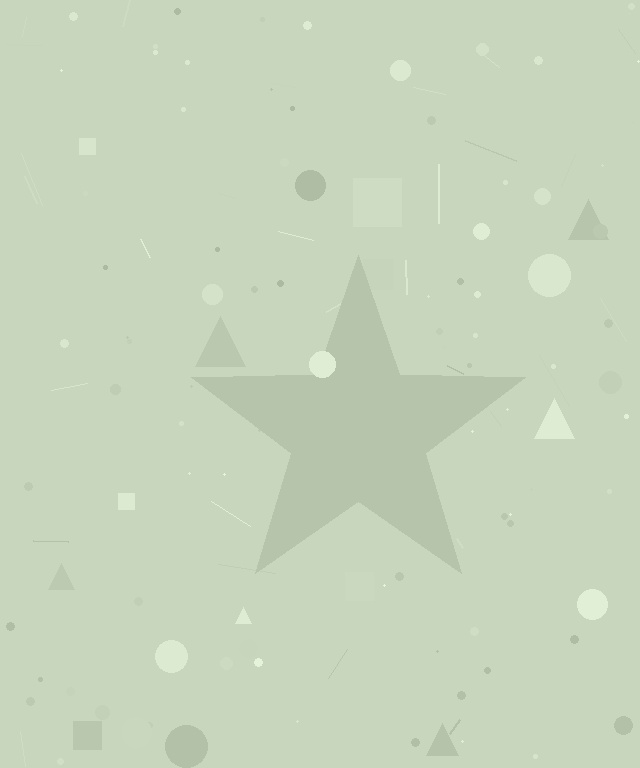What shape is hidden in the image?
A star is hidden in the image.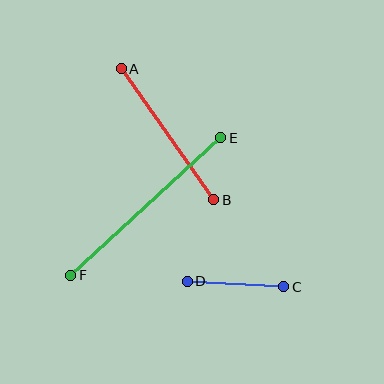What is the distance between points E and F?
The distance is approximately 203 pixels.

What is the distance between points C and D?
The distance is approximately 97 pixels.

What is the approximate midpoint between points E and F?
The midpoint is at approximately (146, 206) pixels.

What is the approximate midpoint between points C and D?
The midpoint is at approximately (236, 284) pixels.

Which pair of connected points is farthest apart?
Points E and F are farthest apart.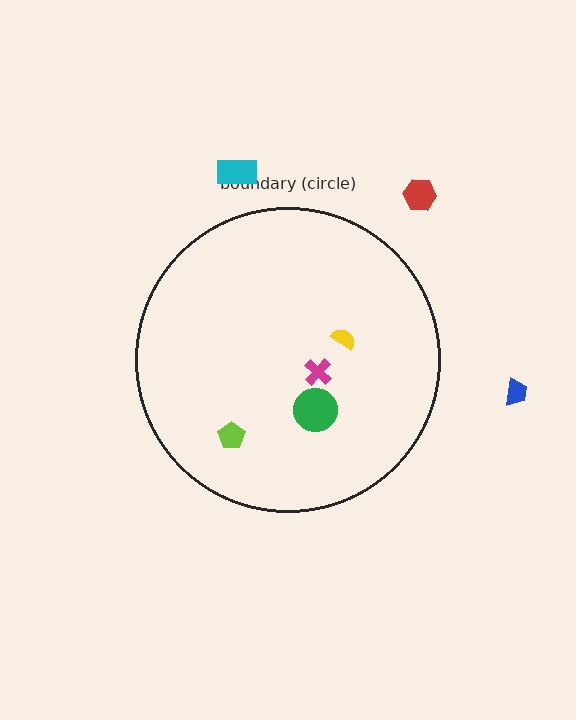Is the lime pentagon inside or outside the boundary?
Inside.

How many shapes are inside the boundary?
4 inside, 3 outside.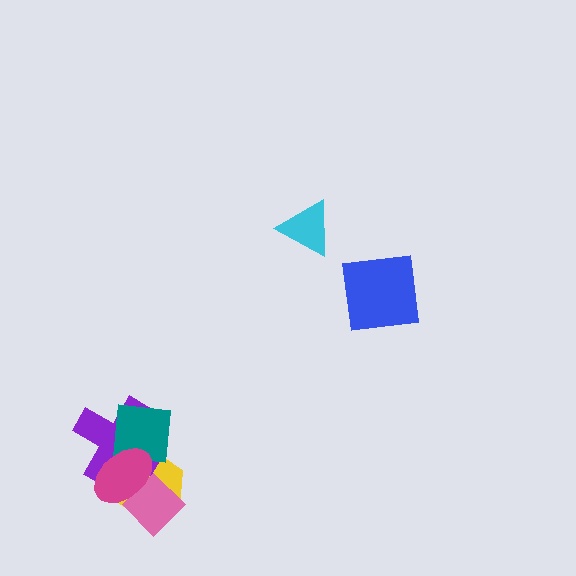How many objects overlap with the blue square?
0 objects overlap with the blue square.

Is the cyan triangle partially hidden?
No, no other shape covers it.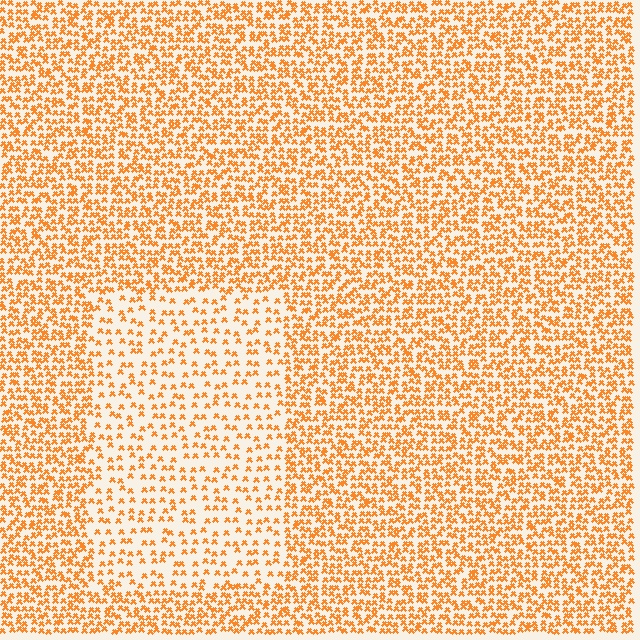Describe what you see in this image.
The image contains small orange elements arranged at two different densities. A rectangle-shaped region is visible where the elements are less densely packed than the surrounding area.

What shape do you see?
I see a rectangle.